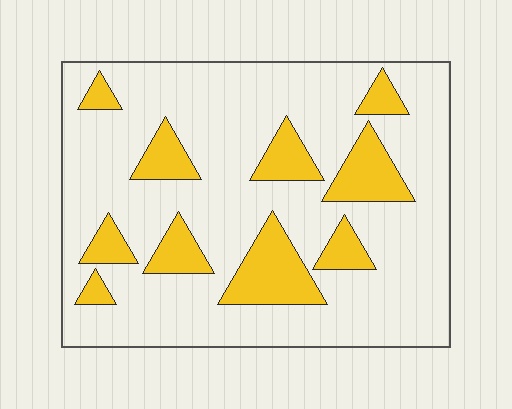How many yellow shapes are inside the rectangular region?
10.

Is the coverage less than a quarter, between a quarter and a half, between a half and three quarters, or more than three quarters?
Less than a quarter.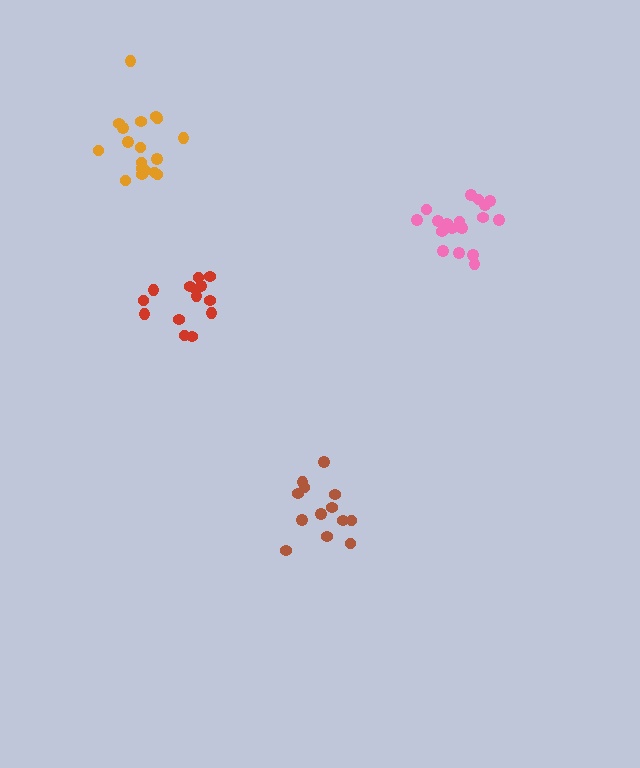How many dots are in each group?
Group 1: 14 dots, Group 2: 18 dots, Group 3: 13 dots, Group 4: 18 dots (63 total).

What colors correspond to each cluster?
The clusters are colored: red, orange, brown, pink.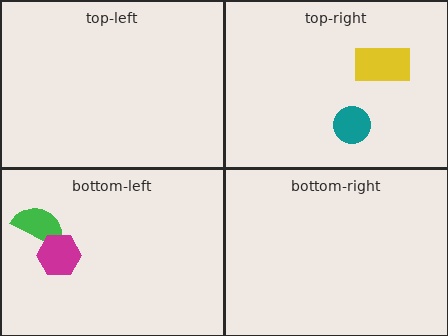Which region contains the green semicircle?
The bottom-left region.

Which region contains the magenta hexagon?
The bottom-left region.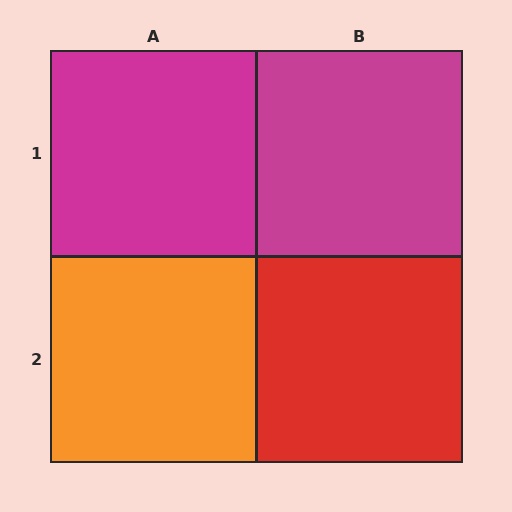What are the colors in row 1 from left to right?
Magenta, magenta.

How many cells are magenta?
2 cells are magenta.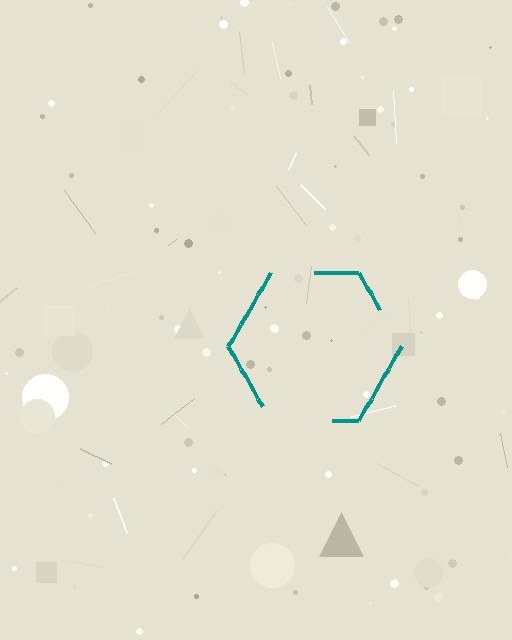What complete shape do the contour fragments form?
The contour fragments form a hexagon.